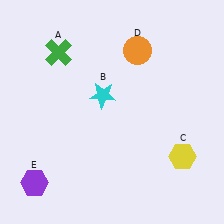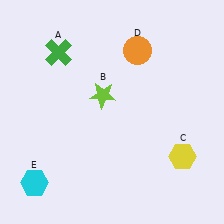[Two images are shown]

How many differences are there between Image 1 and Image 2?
There are 2 differences between the two images.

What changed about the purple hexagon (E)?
In Image 1, E is purple. In Image 2, it changed to cyan.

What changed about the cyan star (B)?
In Image 1, B is cyan. In Image 2, it changed to lime.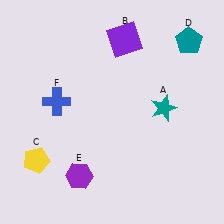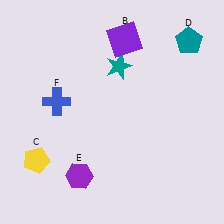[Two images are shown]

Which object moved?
The teal star (A) moved left.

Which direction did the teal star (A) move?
The teal star (A) moved left.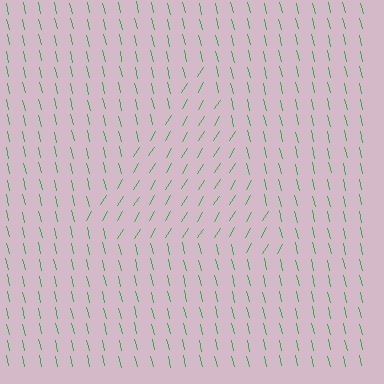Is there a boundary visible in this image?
Yes, there is a texture boundary formed by a change in line orientation.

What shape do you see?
I see a triangle.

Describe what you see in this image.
The image is filled with small green line segments. A triangle region in the image has lines oriented differently from the surrounding lines, creating a visible texture boundary.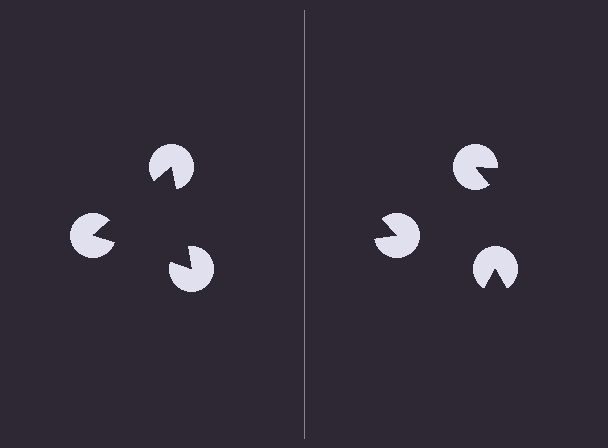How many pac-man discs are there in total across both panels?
6 — 3 on each side.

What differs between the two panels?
The pac-man discs are positioned identically on both sides; only the wedge orientations differ. On the left they align to a triangle; on the right they are misaligned.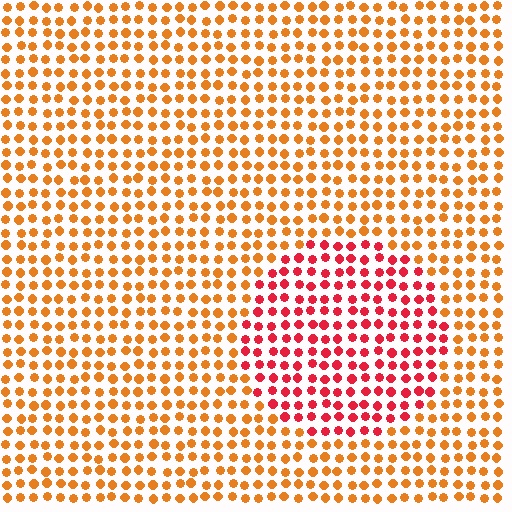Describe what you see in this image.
The image is filled with small orange elements in a uniform arrangement. A circle-shaped region is visible where the elements are tinted to a slightly different hue, forming a subtle color boundary.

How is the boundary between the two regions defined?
The boundary is defined purely by a slight shift in hue (about 39 degrees). Spacing, size, and orientation are identical on both sides.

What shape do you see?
I see a circle.